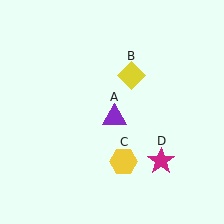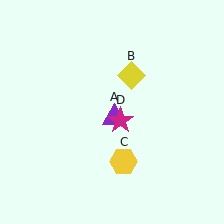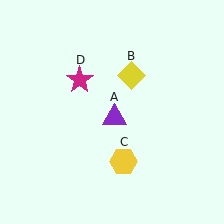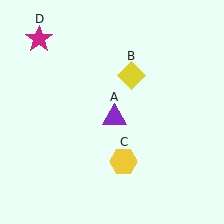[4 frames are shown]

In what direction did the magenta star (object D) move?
The magenta star (object D) moved up and to the left.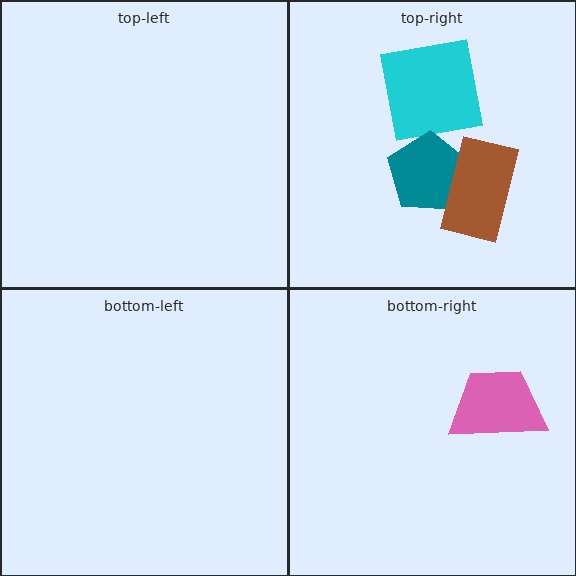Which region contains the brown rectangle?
The top-right region.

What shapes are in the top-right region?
The cyan square, the teal pentagon, the brown rectangle.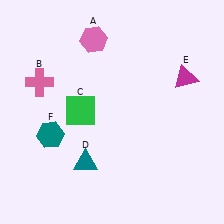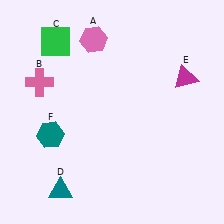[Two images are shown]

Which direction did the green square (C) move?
The green square (C) moved up.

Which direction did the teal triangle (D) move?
The teal triangle (D) moved down.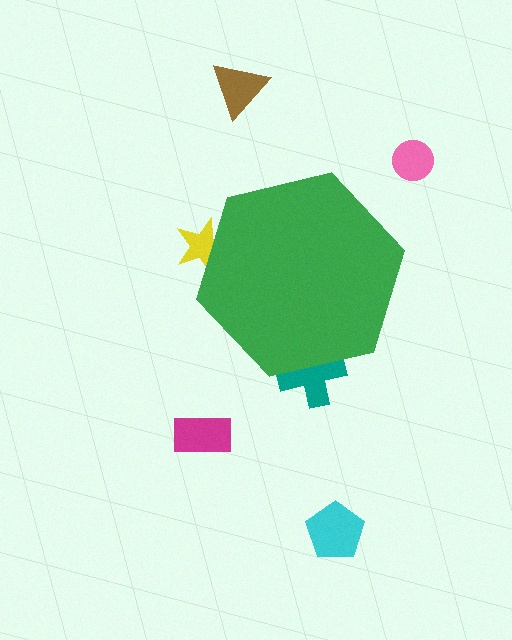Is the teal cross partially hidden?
Yes, the teal cross is partially hidden behind the green hexagon.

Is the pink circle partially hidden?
No, the pink circle is fully visible.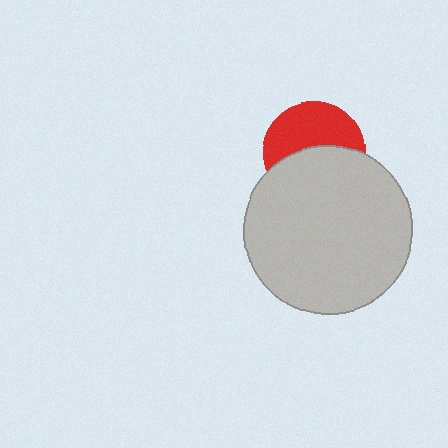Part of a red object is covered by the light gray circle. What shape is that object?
It is a circle.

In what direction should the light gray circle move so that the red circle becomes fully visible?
The light gray circle should move down. That is the shortest direction to clear the overlap and leave the red circle fully visible.